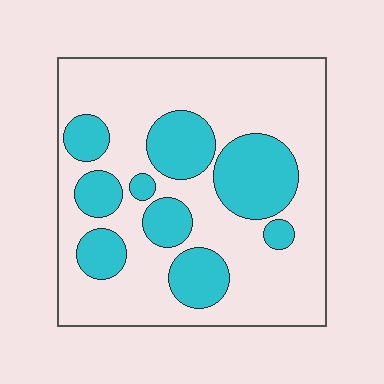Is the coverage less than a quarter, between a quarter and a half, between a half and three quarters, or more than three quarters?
Between a quarter and a half.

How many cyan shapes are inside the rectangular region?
9.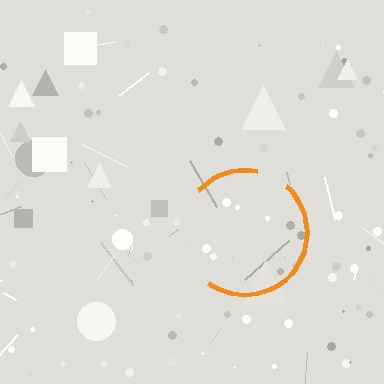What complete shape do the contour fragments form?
The contour fragments form a circle.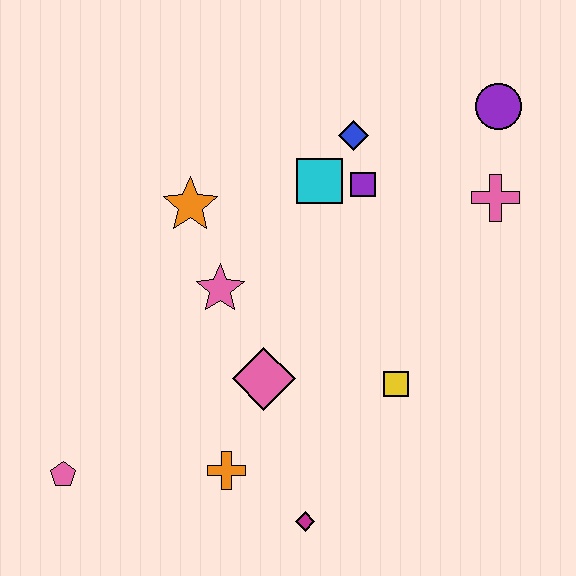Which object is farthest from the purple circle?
The pink pentagon is farthest from the purple circle.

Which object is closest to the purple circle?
The pink cross is closest to the purple circle.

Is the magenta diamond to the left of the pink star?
No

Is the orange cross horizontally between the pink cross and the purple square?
No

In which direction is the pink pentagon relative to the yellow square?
The pink pentagon is to the left of the yellow square.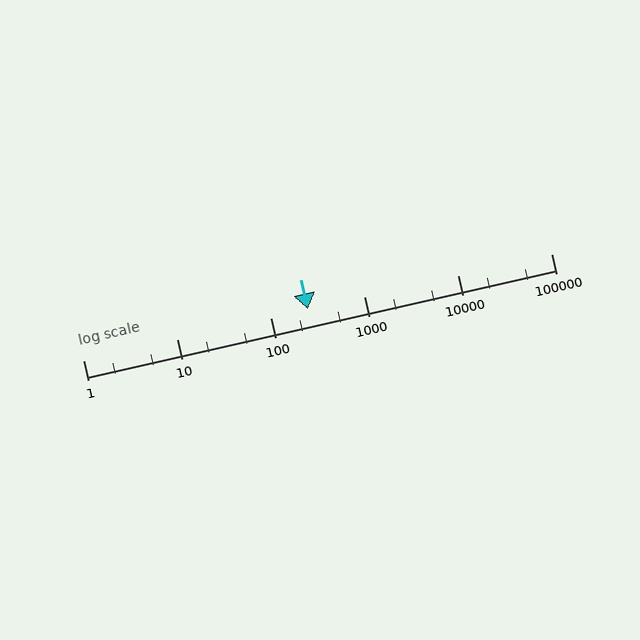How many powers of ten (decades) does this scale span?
The scale spans 5 decades, from 1 to 100000.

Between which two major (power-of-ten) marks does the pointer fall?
The pointer is between 100 and 1000.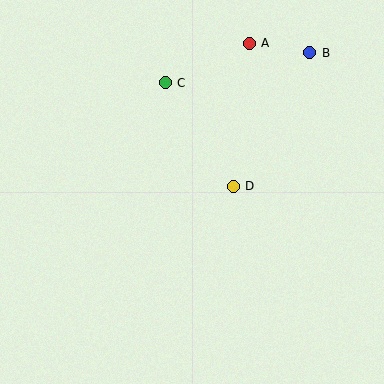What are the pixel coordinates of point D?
Point D is at (233, 186).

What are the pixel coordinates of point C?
Point C is at (165, 83).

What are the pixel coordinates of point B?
Point B is at (310, 53).